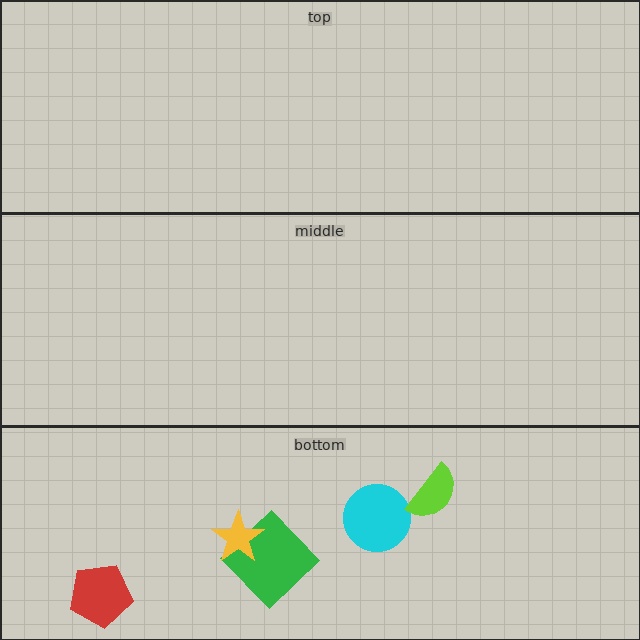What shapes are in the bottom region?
The cyan circle, the lime semicircle, the green diamond, the yellow star, the red pentagon.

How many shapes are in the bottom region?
5.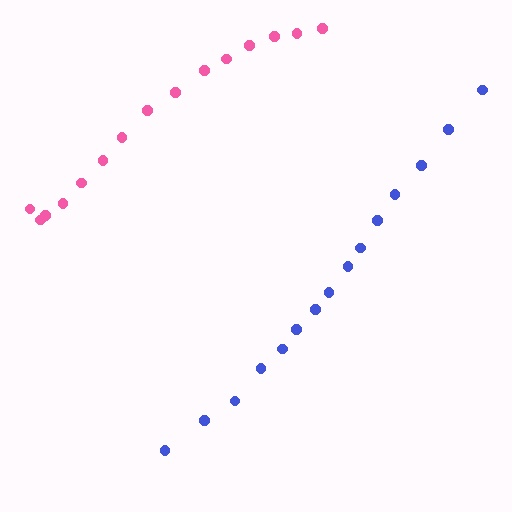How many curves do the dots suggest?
There are 2 distinct paths.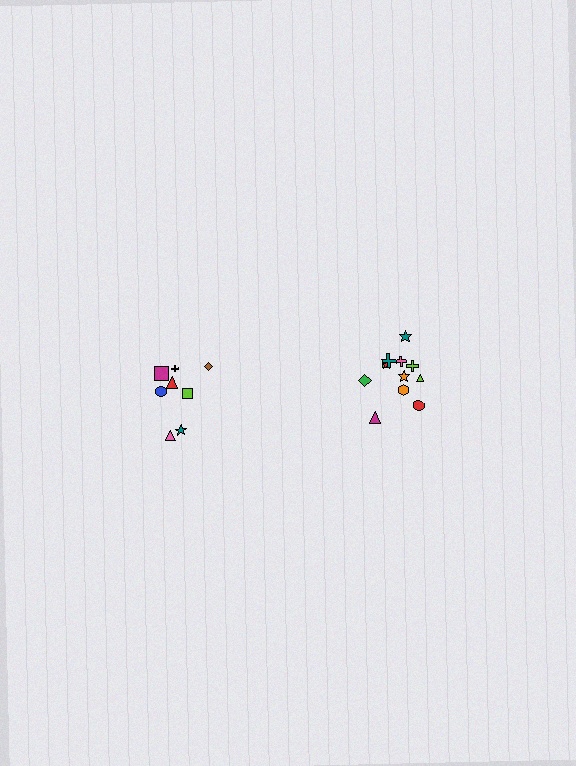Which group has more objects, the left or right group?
The right group.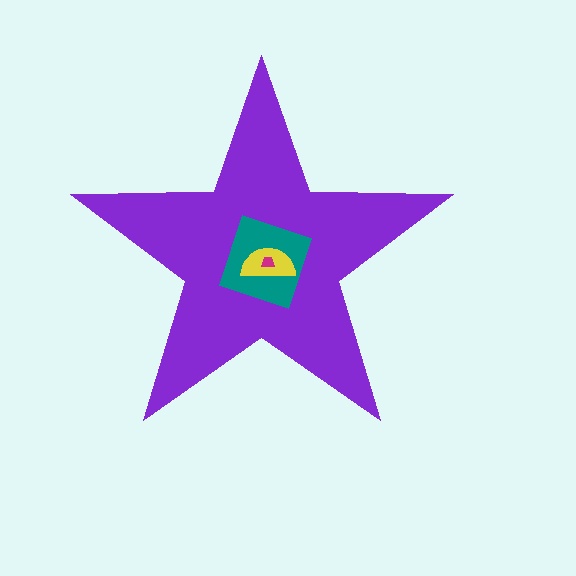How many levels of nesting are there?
4.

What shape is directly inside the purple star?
The teal square.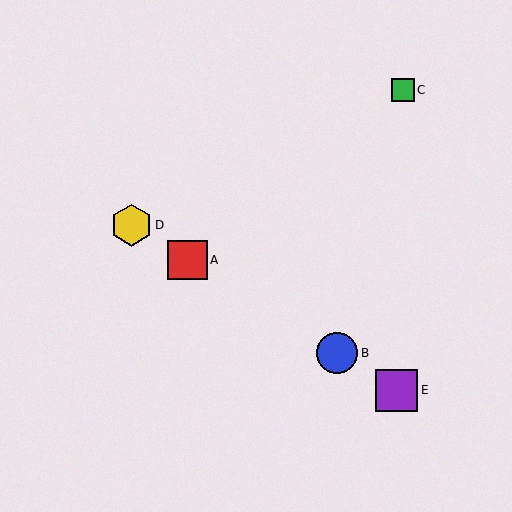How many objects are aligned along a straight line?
4 objects (A, B, D, E) are aligned along a straight line.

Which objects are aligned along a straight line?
Objects A, B, D, E are aligned along a straight line.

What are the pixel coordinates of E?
Object E is at (397, 390).